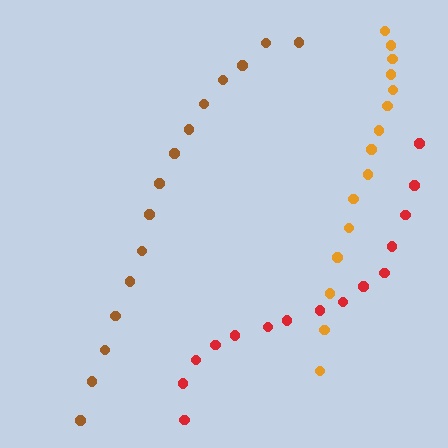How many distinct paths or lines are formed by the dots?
There are 3 distinct paths.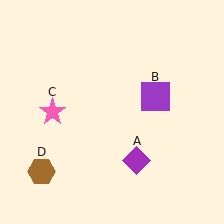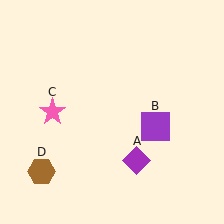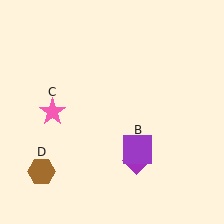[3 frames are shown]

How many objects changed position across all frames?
1 object changed position: purple square (object B).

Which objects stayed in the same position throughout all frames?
Purple diamond (object A) and pink star (object C) and brown hexagon (object D) remained stationary.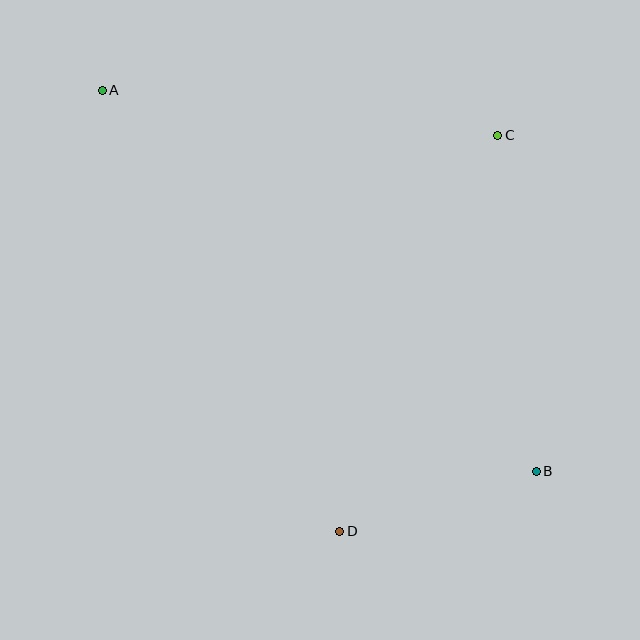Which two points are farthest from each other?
Points A and B are farthest from each other.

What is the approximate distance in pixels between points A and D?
The distance between A and D is approximately 501 pixels.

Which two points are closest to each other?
Points B and D are closest to each other.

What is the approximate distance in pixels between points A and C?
The distance between A and C is approximately 398 pixels.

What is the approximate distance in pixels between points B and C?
The distance between B and C is approximately 338 pixels.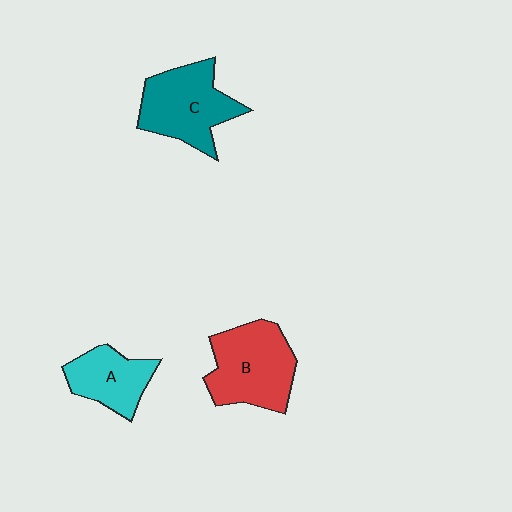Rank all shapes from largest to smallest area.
From largest to smallest: B (red), C (teal), A (cyan).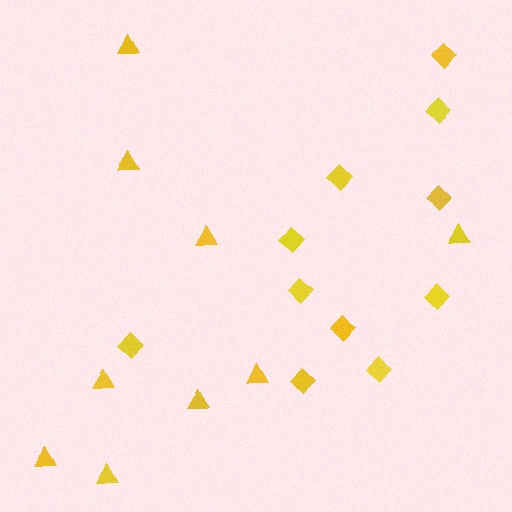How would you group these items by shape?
There are 2 groups: one group of triangles (9) and one group of diamonds (11).